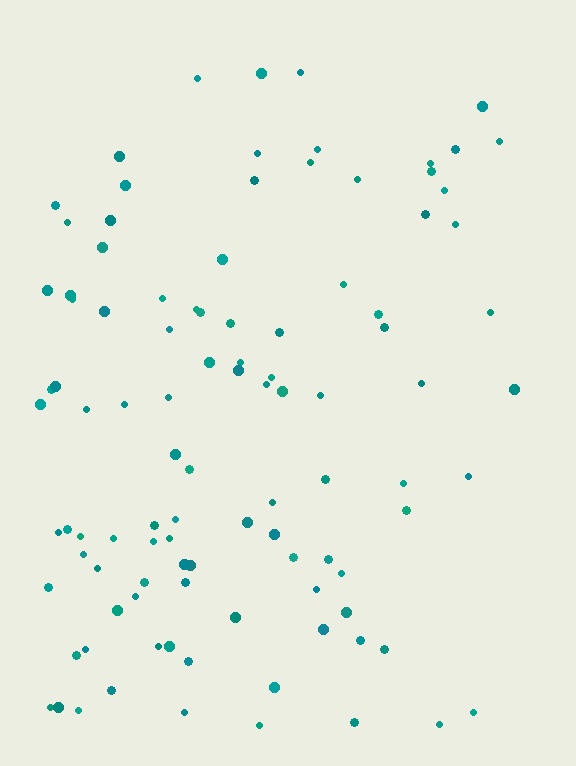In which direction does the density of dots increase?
From right to left, with the left side densest.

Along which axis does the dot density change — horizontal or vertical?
Horizontal.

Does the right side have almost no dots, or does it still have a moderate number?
Still a moderate number, just noticeably fewer than the left.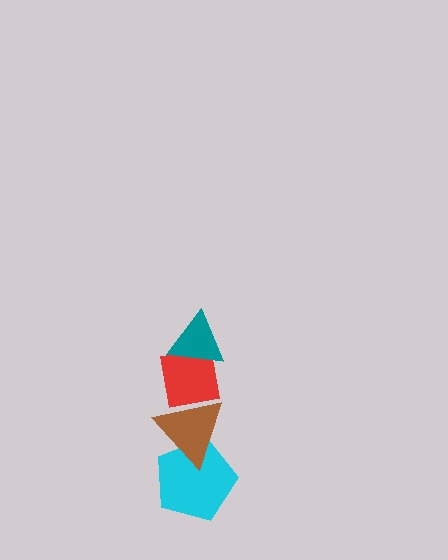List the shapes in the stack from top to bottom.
From top to bottom: the teal triangle, the red square, the brown triangle, the cyan pentagon.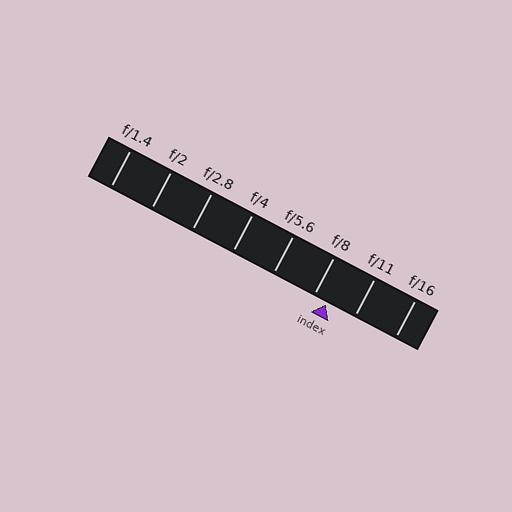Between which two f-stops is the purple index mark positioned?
The index mark is between f/8 and f/11.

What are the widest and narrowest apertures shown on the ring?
The widest aperture shown is f/1.4 and the narrowest is f/16.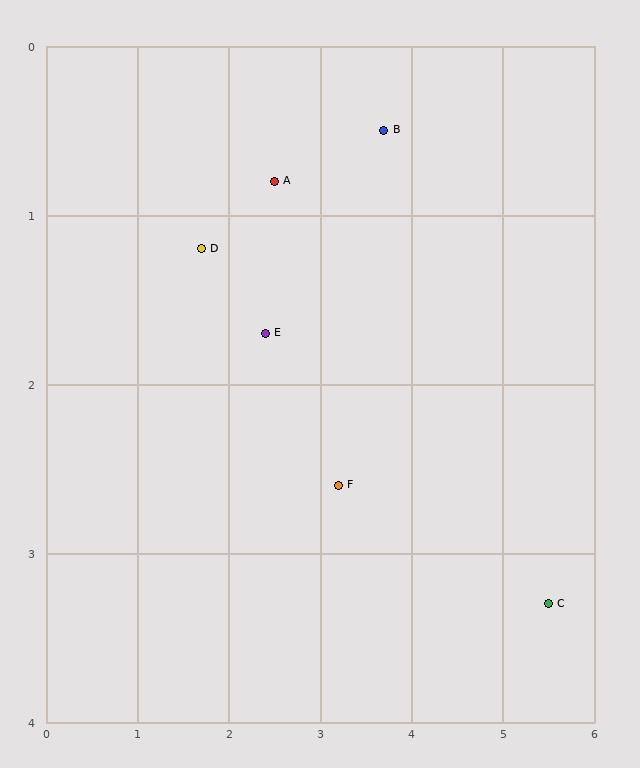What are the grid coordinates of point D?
Point D is at approximately (1.7, 1.2).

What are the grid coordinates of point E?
Point E is at approximately (2.4, 1.7).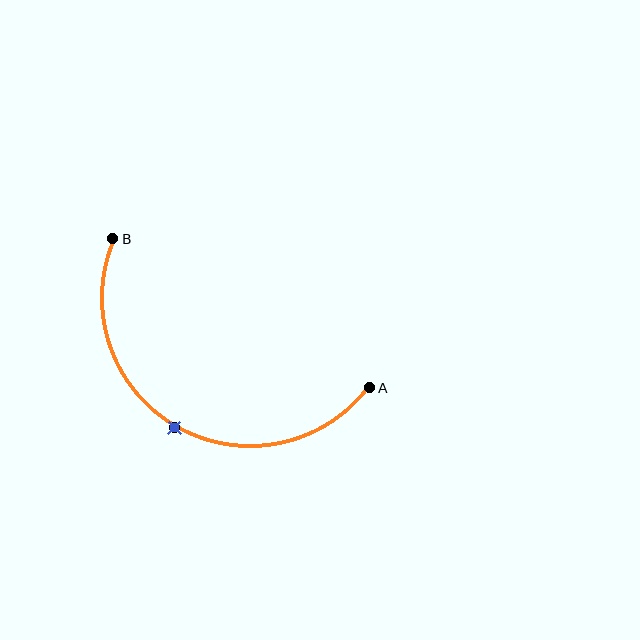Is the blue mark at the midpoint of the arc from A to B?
Yes. The blue mark lies on the arc at equal arc-length from both A and B — it is the arc midpoint.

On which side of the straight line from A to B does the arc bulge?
The arc bulges below the straight line connecting A and B.